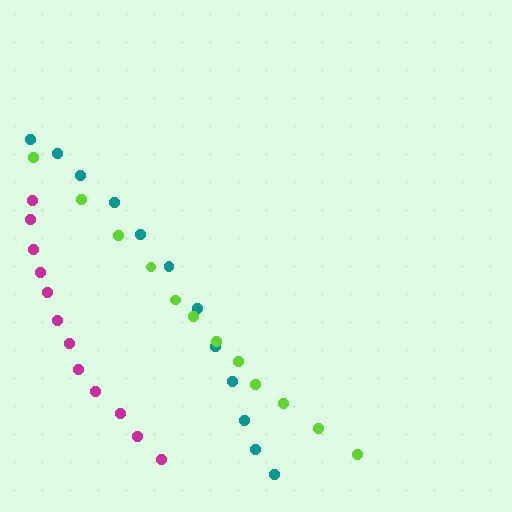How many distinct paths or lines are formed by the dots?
There are 3 distinct paths.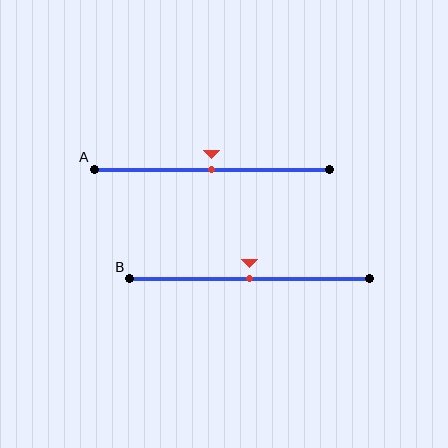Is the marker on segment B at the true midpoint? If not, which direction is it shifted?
Yes, the marker on segment B is at the true midpoint.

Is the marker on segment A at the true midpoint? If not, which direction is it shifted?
Yes, the marker on segment A is at the true midpoint.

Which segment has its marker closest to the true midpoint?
Segment A has its marker closest to the true midpoint.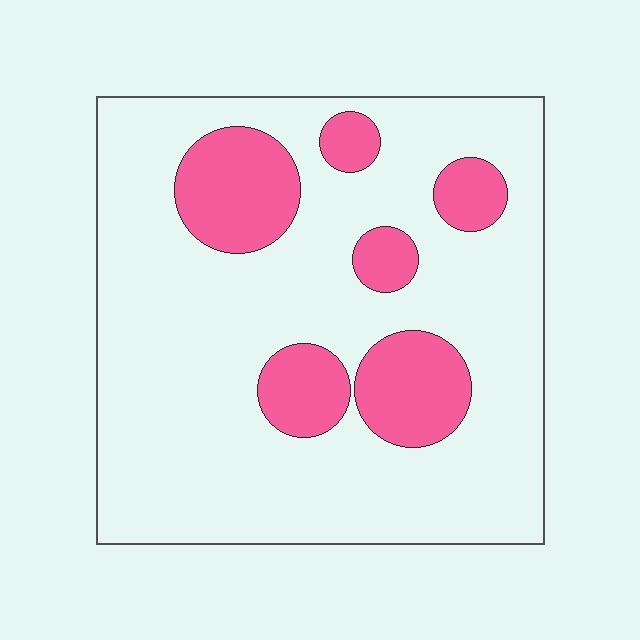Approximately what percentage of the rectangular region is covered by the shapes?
Approximately 20%.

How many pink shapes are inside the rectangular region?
6.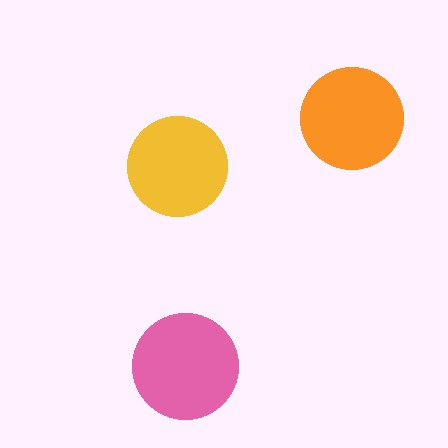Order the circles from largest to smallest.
the pink one, the orange one, the yellow one.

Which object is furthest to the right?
The orange circle is rightmost.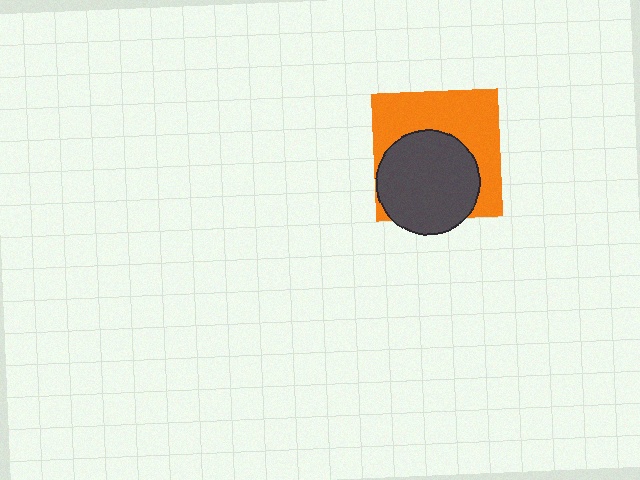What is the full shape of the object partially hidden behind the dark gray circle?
The partially hidden object is an orange square.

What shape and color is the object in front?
The object in front is a dark gray circle.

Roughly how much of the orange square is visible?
About half of it is visible (roughly 51%).